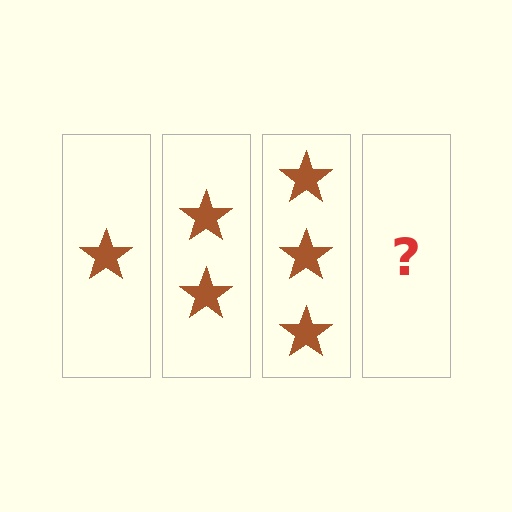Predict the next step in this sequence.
The next step is 4 stars.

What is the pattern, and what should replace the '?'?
The pattern is that each step adds one more star. The '?' should be 4 stars.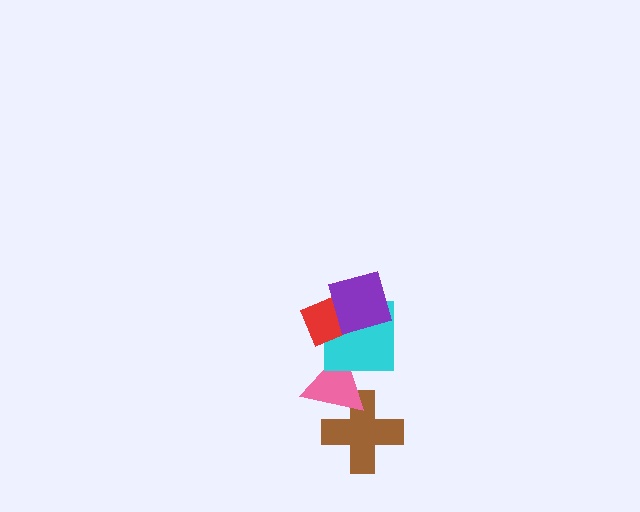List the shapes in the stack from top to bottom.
From top to bottom: the purple square, the red rectangle, the cyan square, the pink triangle, the brown cross.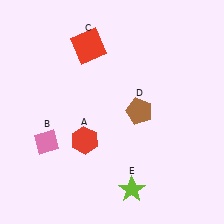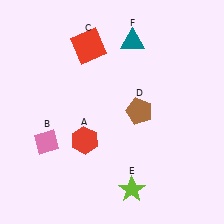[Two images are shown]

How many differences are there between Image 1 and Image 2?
There is 1 difference between the two images.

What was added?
A teal triangle (F) was added in Image 2.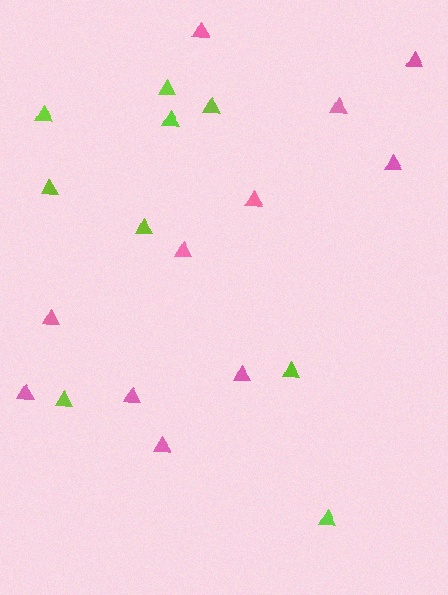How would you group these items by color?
There are 2 groups: one group of pink triangles (11) and one group of lime triangles (9).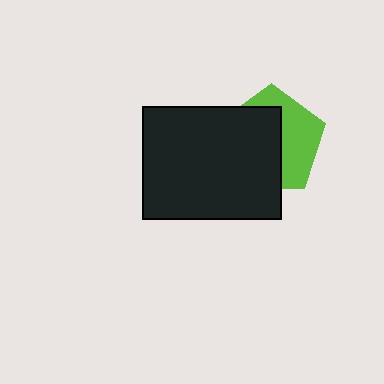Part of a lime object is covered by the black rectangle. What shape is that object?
It is a pentagon.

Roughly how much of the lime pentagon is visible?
A small part of it is visible (roughly 43%).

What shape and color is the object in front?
The object in front is a black rectangle.